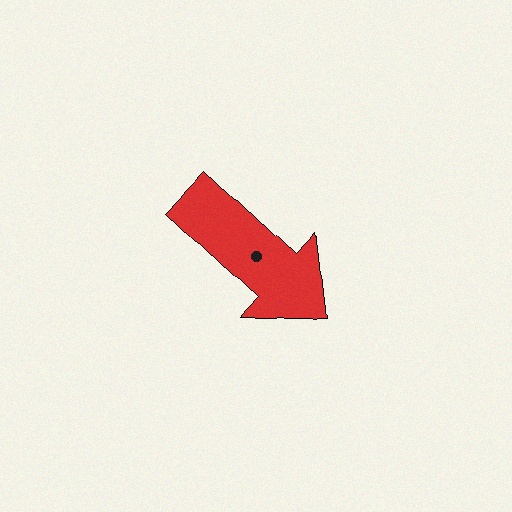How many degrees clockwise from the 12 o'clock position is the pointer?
Approximately 133 degrees.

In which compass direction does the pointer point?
Southeast.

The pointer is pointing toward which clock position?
Roughly 4 o'clock.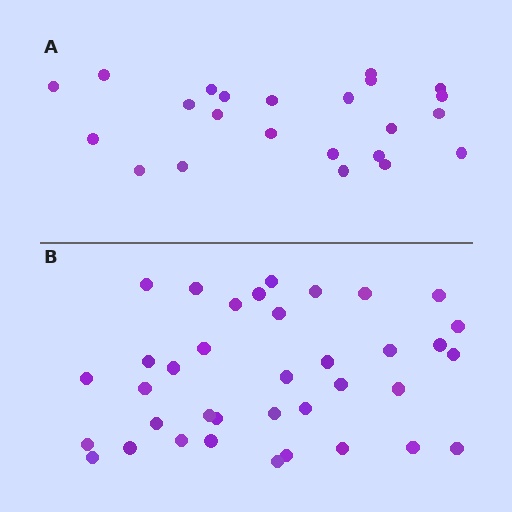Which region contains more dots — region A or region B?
Region B (the bottom region) has more dots.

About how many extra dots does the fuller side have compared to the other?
Region B has approximately 15 more dots than region A.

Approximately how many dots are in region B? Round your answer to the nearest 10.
About 40 dots. (The exact count is 37, which rounds to 40.)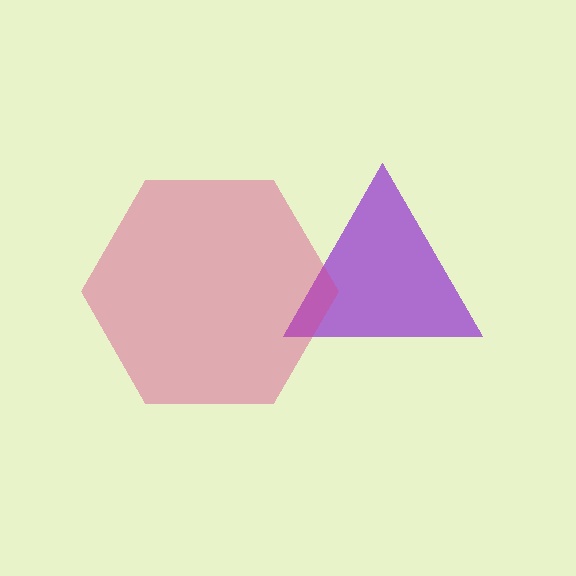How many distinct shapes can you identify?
There are 2 distinct shapes: a purple triangle, a magenta hexagon.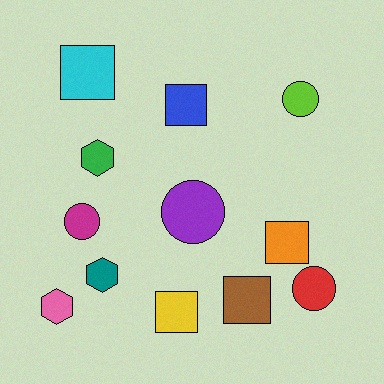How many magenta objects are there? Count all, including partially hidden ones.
There is 1 magenta object.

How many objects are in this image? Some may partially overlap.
There are 12 objects.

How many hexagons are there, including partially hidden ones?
There are 3 hexagons.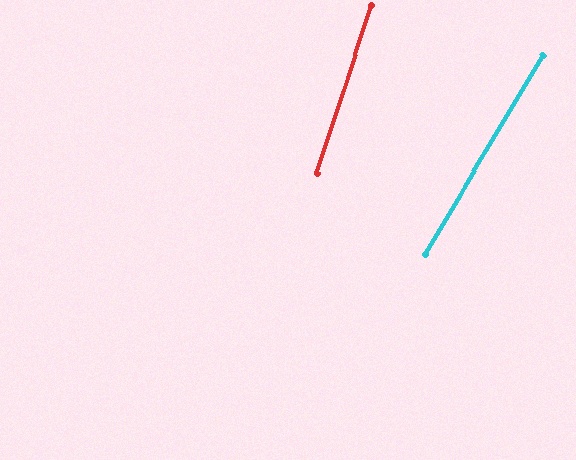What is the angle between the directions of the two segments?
Approximately 12 degrees.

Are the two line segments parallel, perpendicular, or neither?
Neither parallel nor perpendicular — they differ by about 12°.